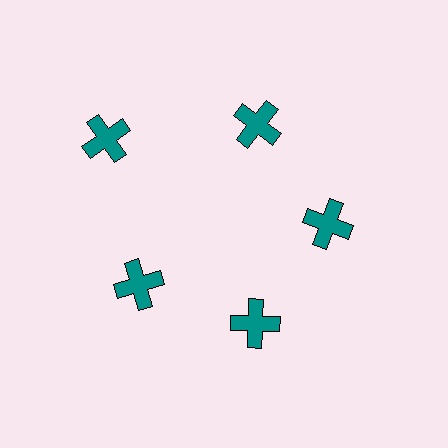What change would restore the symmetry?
The symmetry would be restored by moving it inward, back onto the ring so that all 5 crosses sit at equal angles and equal distance from the center.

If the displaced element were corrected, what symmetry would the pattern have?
It would have 5-fold rotational symmetry — the pattern would map onto itself every 72 degrees.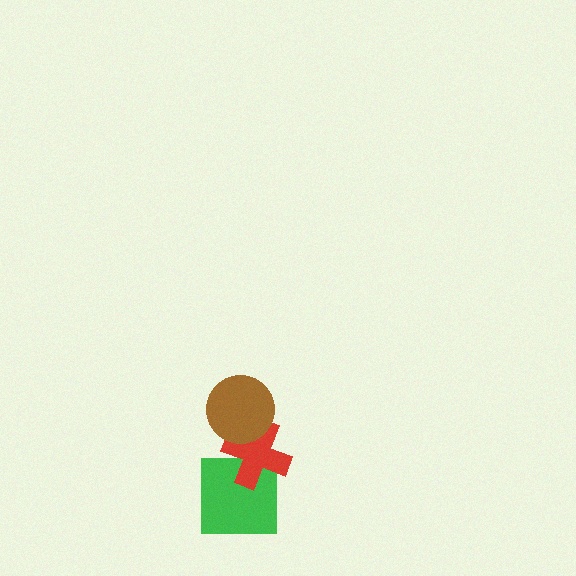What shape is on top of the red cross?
The brown circle is on top of the red cross.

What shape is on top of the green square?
The red cross is on top of the green square.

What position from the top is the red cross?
The red cross is 2nd from the top.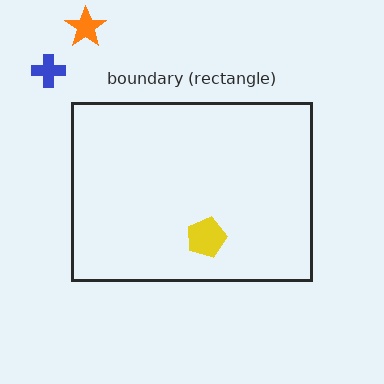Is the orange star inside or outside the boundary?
Outside.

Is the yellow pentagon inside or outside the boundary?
Inside.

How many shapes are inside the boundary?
1 inside, 2 outside.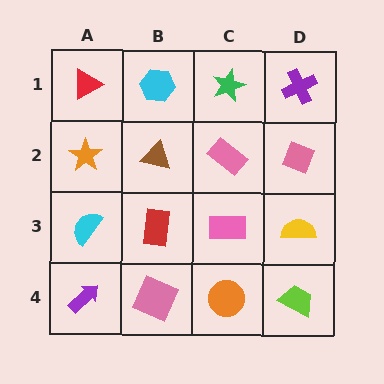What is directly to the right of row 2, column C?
A pink diamond.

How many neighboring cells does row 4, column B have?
3.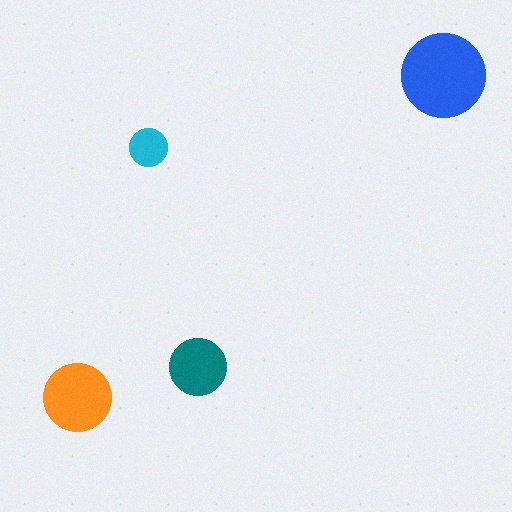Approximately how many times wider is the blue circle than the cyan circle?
About 2 times wider.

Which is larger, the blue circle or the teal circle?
The blue one.